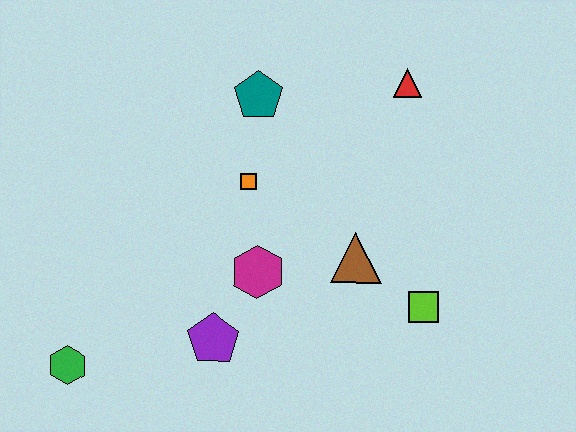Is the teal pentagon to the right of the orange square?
Yes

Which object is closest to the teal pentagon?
The orange square is closest to the teal pentagon.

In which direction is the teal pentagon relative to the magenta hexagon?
The teal pentagon is above the magenta hexagon.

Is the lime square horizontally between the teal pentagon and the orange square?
No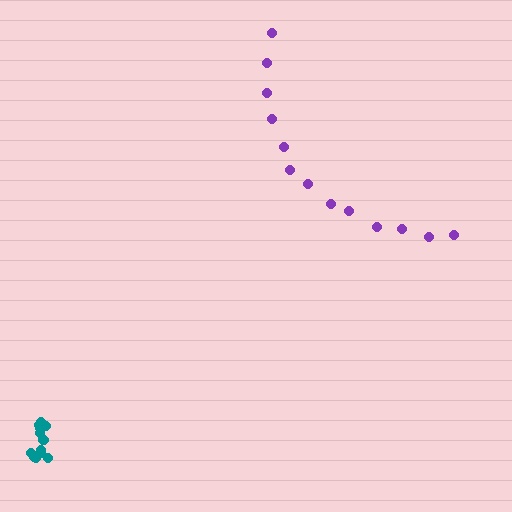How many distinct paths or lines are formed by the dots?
There are 2 distinct paths.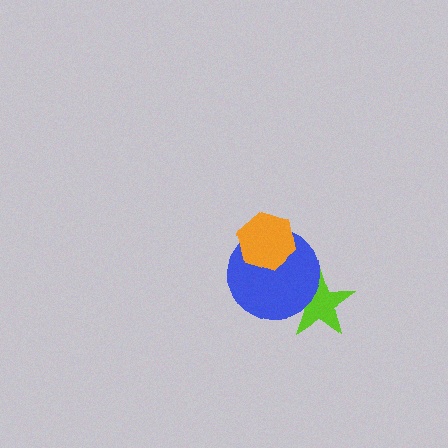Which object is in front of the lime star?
The blue circle is in front of the lime star.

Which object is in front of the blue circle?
The orange hexagon is in front of the blue circle.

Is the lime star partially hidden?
Yes, it is partially covered by another shape.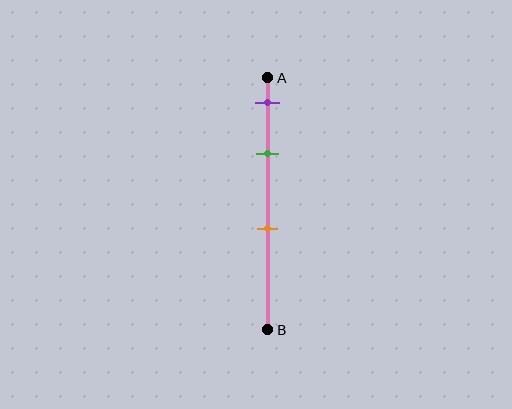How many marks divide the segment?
There are 3 marks dividing the segment.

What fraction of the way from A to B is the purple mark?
The purple mark is approximately 10% (0.1) of the way from A to B.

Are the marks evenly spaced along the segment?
No, the marks are not evenly spaced.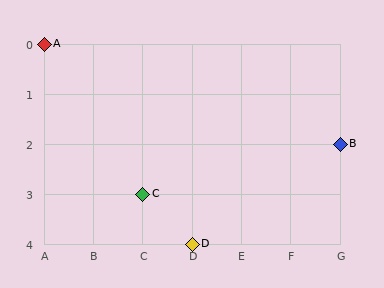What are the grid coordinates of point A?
Point A is at grid coordinates (A, 0).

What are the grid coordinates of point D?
Point D is at grid coordinates (D, 4).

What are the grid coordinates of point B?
Point B is at grid coordinates (G, 2).